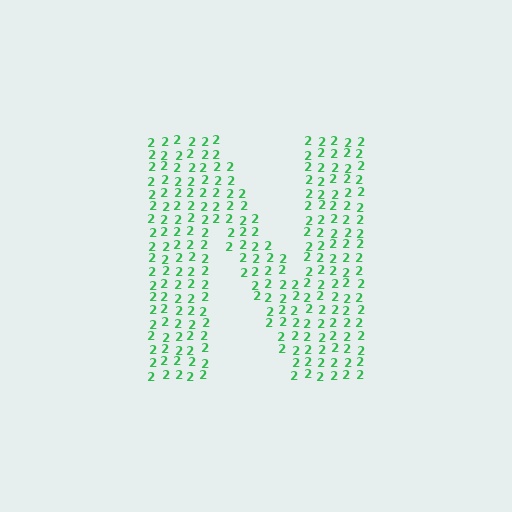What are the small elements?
The small elements are digit 2's.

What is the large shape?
The large shape is the letter N.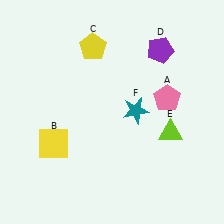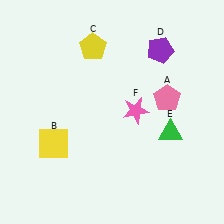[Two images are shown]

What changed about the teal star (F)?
In Image 1, F is teal. In Image 2, it changed to pink.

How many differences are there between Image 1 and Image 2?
There are 2 differences between the two images.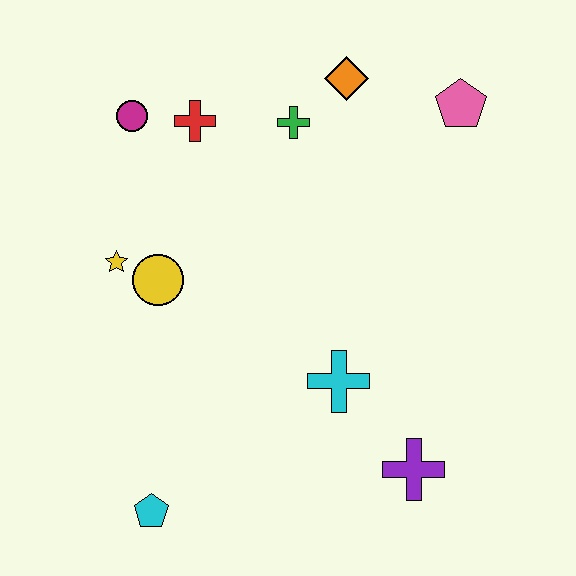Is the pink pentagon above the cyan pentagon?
Yes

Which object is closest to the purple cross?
The cyan cross is closest to the purple cross.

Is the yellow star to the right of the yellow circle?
No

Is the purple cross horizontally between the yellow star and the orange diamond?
No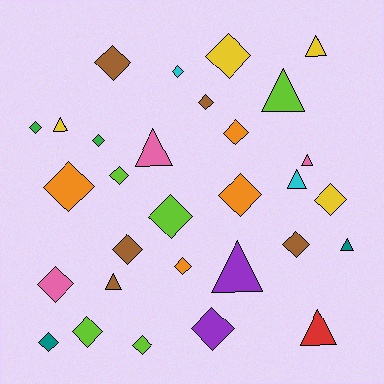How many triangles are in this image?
There are 10 triangles.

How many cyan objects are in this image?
There are 2 cyan objects.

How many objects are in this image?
There are 30 objects.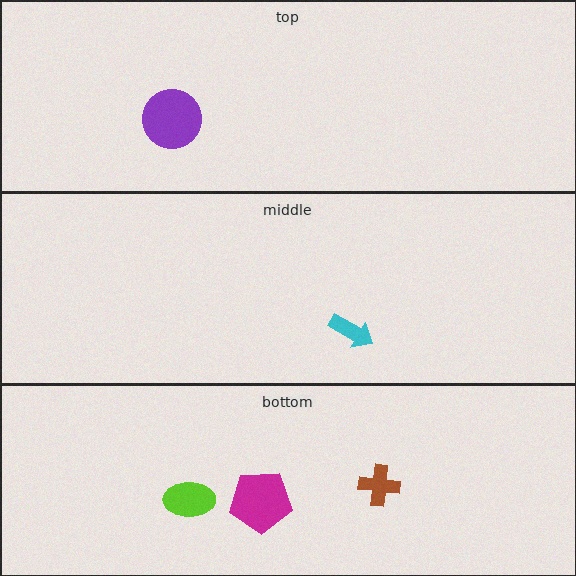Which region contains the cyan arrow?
The middle region.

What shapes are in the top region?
The purple circle.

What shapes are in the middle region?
The cyan arrow.